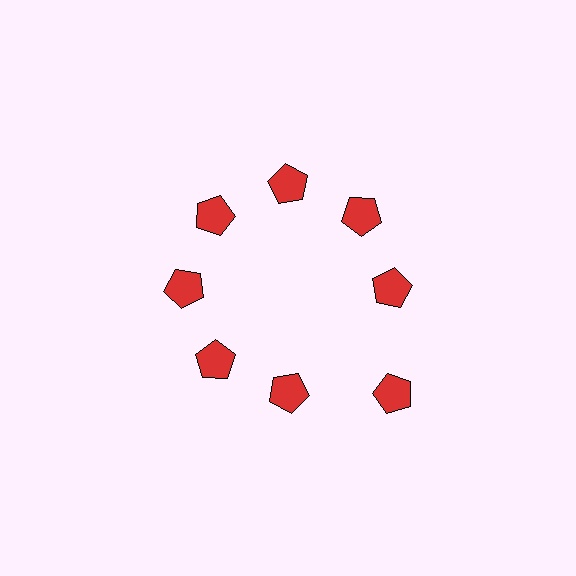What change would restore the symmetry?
The symmetry would be restored by moving it inward, back onto the ring so that all 8 pentagons sit at equal angles and equal distance from the center.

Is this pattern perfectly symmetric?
No. The 8 red pentagons are arranged in a ring, but one element near the 4 o'clock position is pushed outward from the center, breaking the 8-fold rotational symmetry.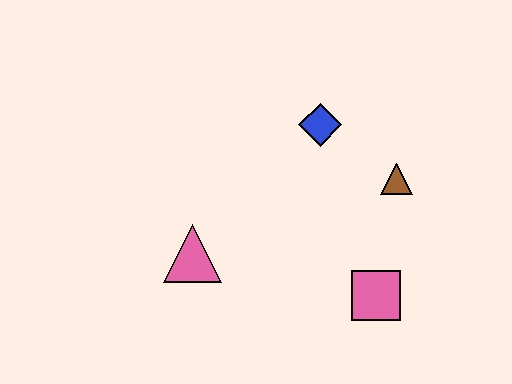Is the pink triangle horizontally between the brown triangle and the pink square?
No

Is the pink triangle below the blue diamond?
Yes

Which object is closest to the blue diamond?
The brown triangle is closest to the blue diamond.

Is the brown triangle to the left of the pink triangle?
No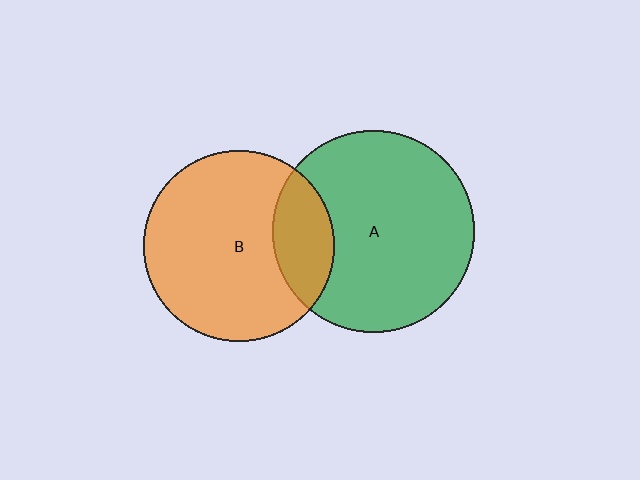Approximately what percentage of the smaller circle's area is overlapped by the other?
Approximately 20%.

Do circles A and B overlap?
Yes.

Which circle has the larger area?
Circle A (green).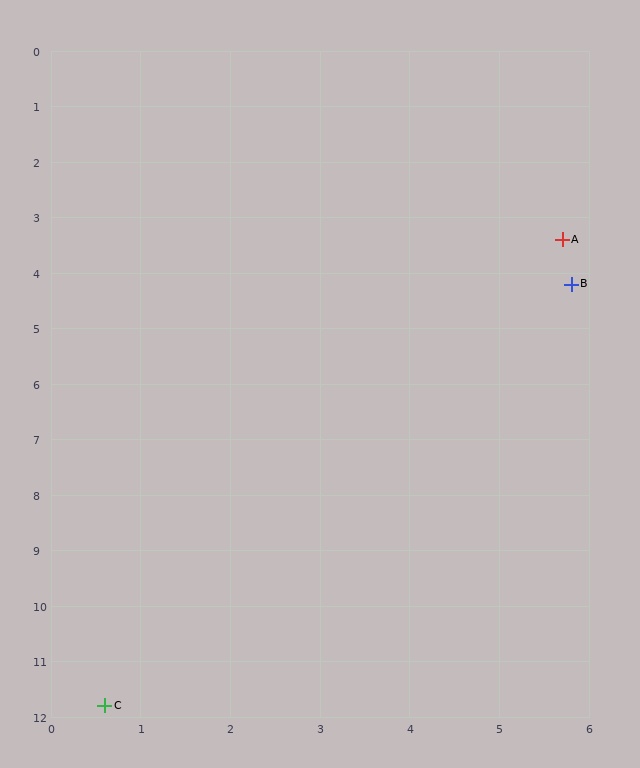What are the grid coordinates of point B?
Point B is at approximately (5.8, 4.2).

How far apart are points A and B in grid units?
Points A and B are about 0.8 grid units apart.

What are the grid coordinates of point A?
Point A is at approximately (5.7, 3.4).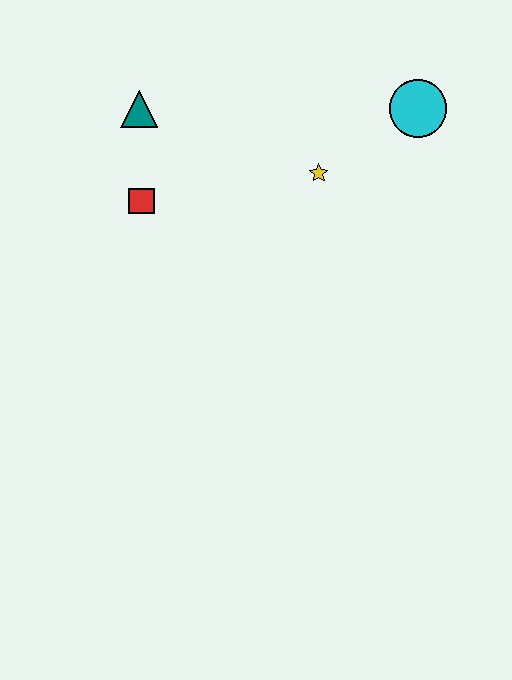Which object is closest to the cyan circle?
The yellow star is closest to the cyan circle.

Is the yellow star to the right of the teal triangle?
Yes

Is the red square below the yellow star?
Yes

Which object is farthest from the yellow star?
The teal triangle is farthest from the yellow star.